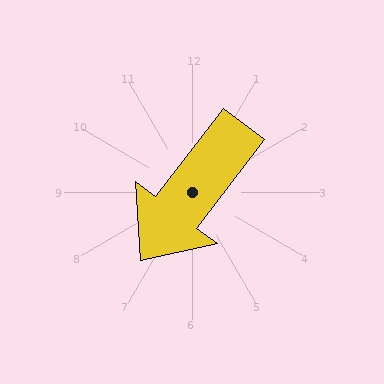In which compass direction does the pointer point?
Southwest.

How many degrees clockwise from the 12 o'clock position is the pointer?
Approximately 217 degrees.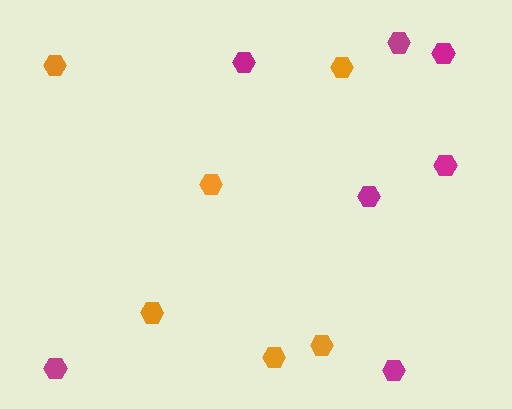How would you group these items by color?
There are 2 groups: one group of orange hexagons (6) and one group of magenta hexagons (7).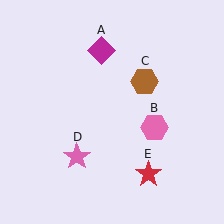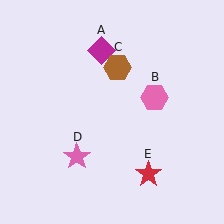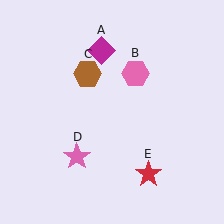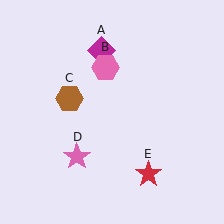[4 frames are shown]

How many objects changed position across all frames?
2 objects changed position: pink hexagon (object B), brown hexagon (object C).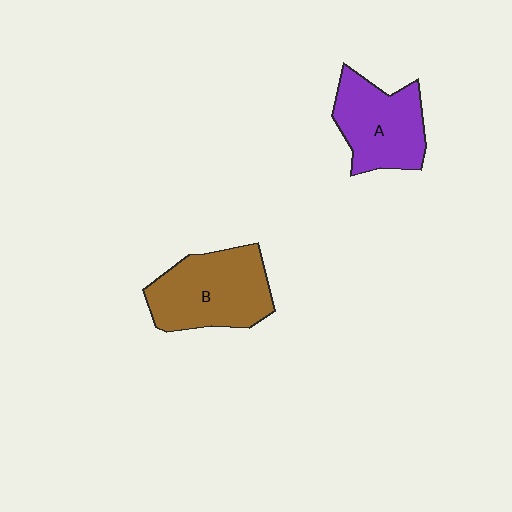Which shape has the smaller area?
Shape A (purple).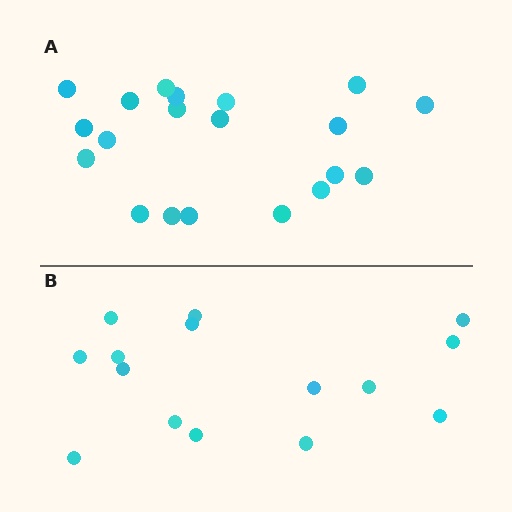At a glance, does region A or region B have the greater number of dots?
Region A (the top region) has more dots.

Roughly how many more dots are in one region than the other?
Region A has about 5 more dots than region B.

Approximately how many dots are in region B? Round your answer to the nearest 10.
About 20 dots. (The exact count is 15, which rounds to 20.)